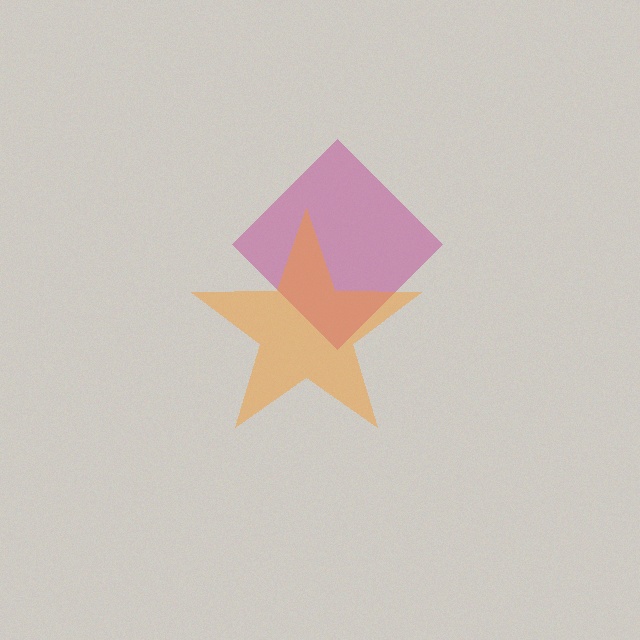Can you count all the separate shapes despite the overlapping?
Yes, there are 2 separate shapes.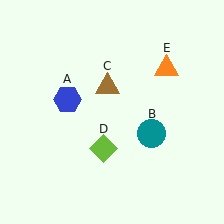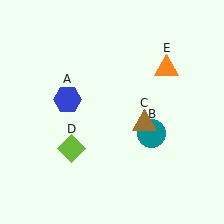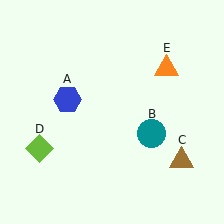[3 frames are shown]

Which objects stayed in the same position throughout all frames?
Blue hexagon (object A) and teal circle (object B) and orange triangle (object E) remained stationary.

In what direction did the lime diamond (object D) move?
The lime diamond (object D) moved left.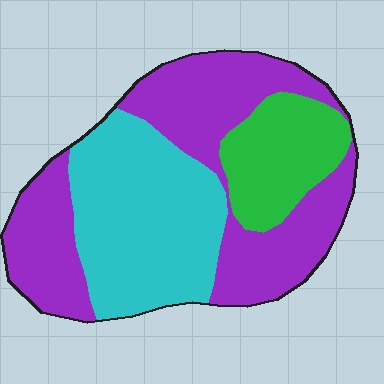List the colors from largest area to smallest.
From largest to smallest: purple, cyan, green.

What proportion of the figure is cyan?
Cyan takes up about three eighths (3/8) of the figure.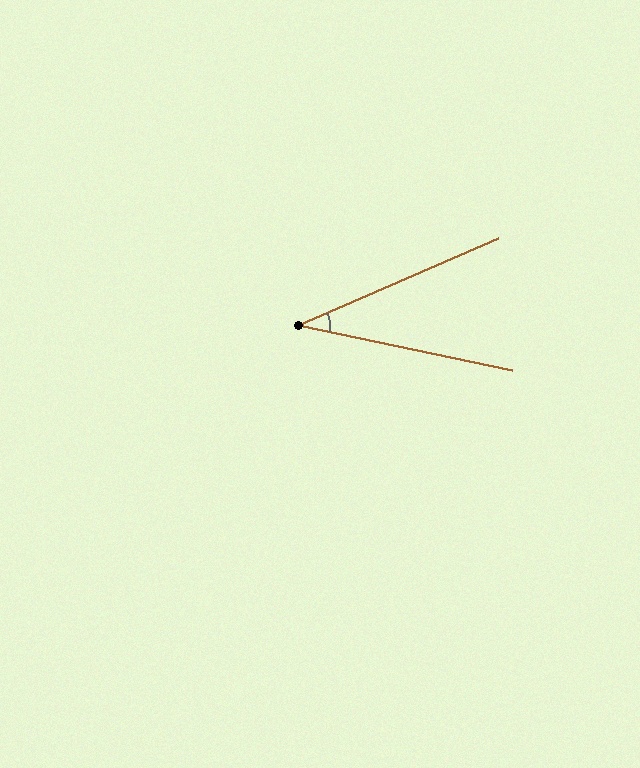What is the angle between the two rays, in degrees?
Approximately 35 degrees.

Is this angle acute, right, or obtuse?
It is acute.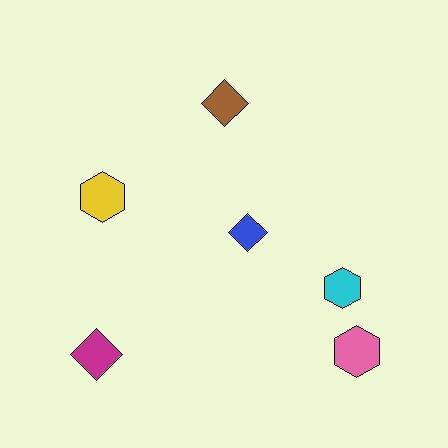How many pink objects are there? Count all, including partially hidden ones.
There is 1 pink object.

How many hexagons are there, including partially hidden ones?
There are 3 hexagons.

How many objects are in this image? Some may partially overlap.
There are 6 objects.